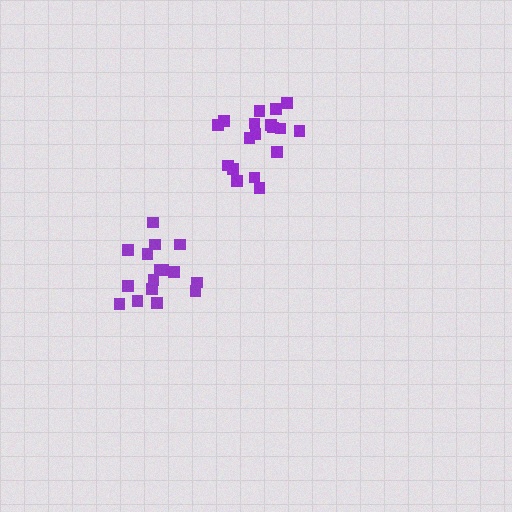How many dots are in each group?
Group 1: 18 dots, Group 2: 16 dots (34 total).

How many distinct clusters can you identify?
There are 2 distinct clusters.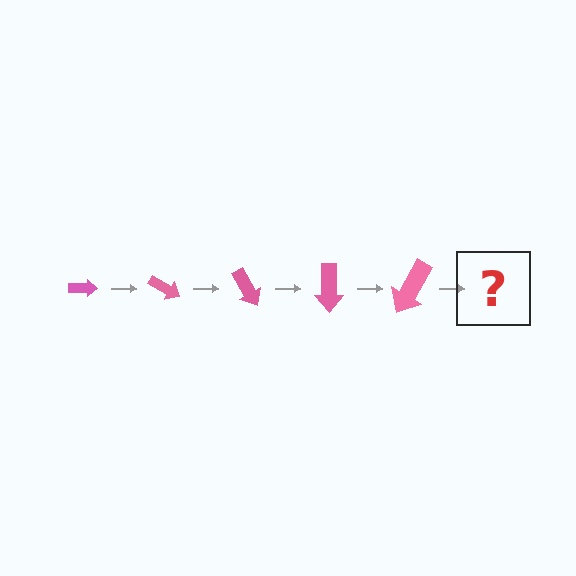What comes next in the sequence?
The next element should be an arrow, larger than the previous one and rotated 150 degrees from the start.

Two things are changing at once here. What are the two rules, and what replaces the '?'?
The two rules are that the arrow grows larger each step and it rotates 30 degrees each step. The '?' should be an arrow, larger than the previous one and rotated 150 degrees from the start.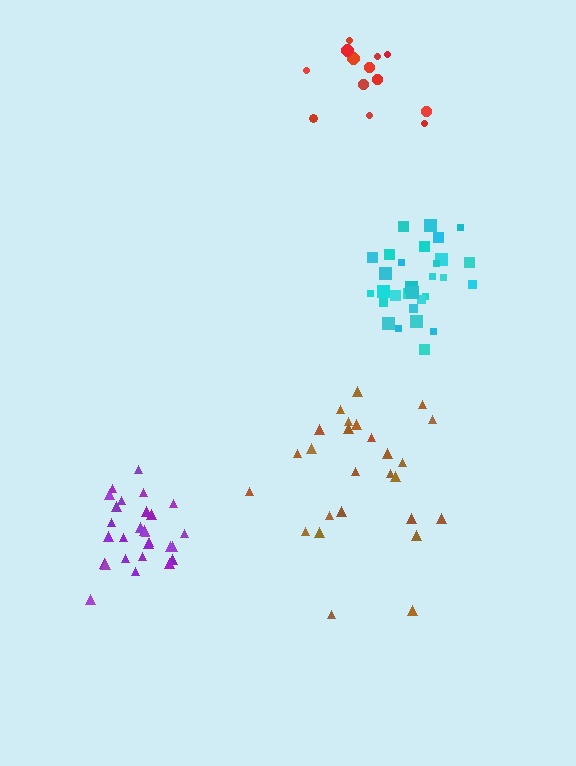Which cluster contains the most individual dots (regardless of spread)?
Cyan (31).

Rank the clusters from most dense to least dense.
purple, cyan, brown, red.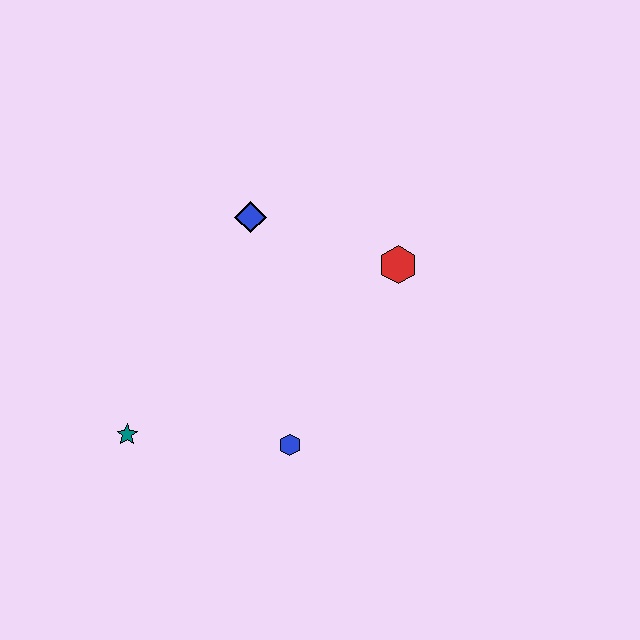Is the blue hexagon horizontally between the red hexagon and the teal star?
Yes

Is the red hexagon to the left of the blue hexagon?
No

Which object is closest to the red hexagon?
The blue diamond is closest to the red hexagon.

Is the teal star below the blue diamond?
Yes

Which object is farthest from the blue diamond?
The teal star is farthest from the blue diamond.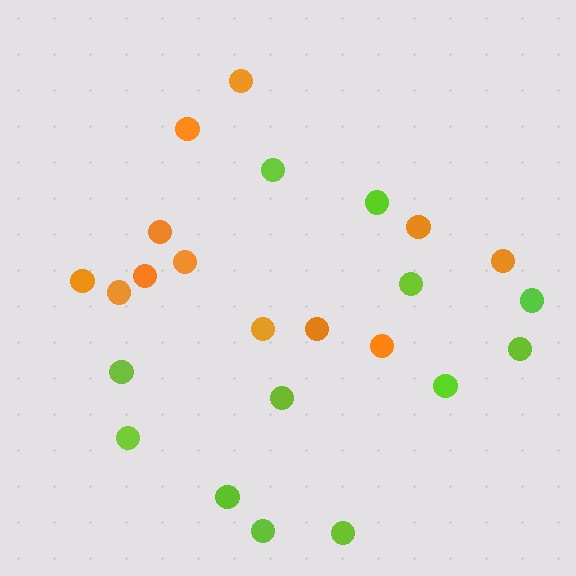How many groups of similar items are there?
There are 2 groups: one group of orange circles (12) and one group of lime circles (12).